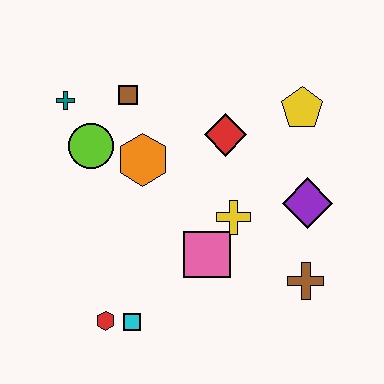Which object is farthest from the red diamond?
The red hexagon is farthest from the red diamond.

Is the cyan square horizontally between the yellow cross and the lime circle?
Yes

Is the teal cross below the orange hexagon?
No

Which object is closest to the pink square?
The yellow cross is closest to the pink square.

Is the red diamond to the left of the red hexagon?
No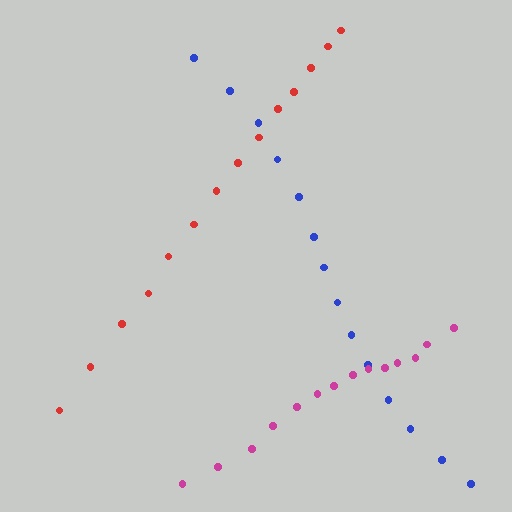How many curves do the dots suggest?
There are 3 distinct paths.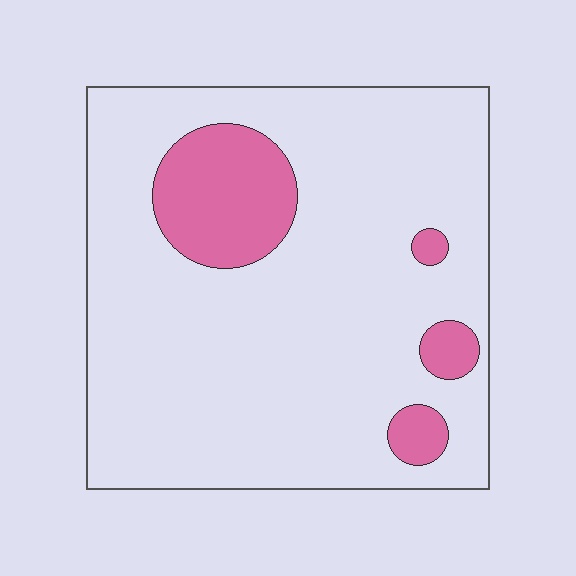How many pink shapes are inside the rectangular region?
4.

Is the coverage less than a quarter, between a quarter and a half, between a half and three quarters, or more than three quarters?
Less than a quarter.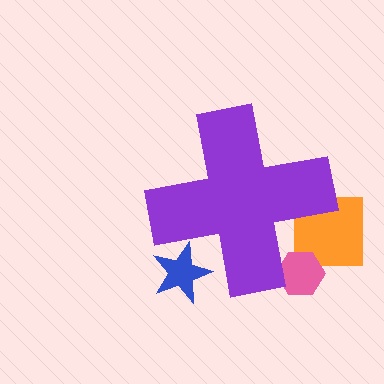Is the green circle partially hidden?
Yes, the green circle is partially hidden behind the purple cross.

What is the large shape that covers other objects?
A purple cross.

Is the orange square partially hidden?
Yes, the orange square is partially hidden behind the purple cross.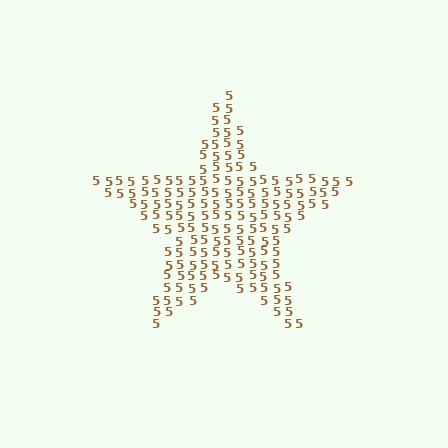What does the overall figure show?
The overall figure shows a star.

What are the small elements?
The small elements are digit 5's.